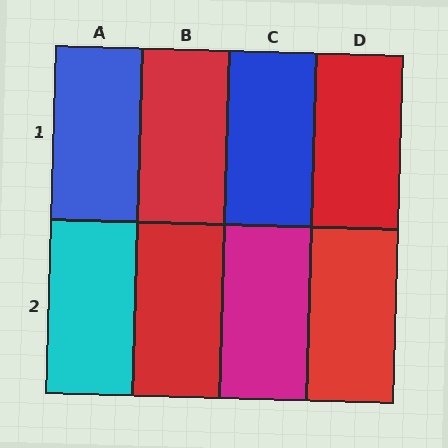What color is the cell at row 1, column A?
Blue.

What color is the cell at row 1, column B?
Red.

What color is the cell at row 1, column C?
Blue.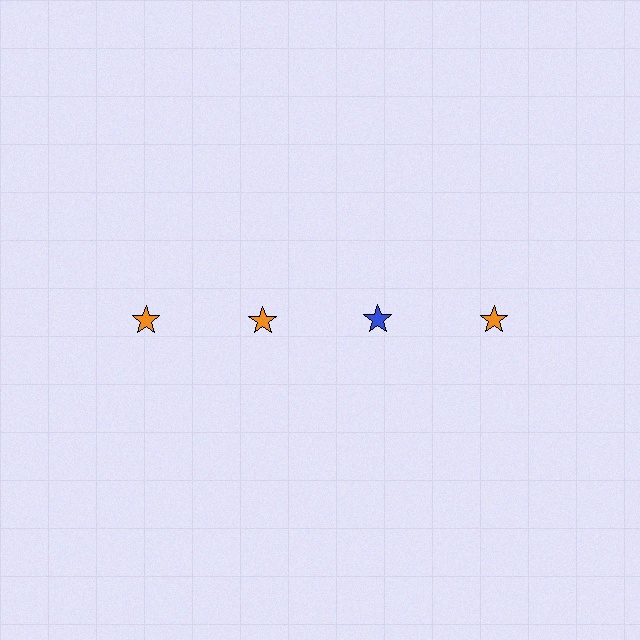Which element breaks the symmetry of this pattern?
The blue star in the top row, center column breaks the symmetry. All other shapes are orange stars.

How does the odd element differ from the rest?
It has a different color: blue instead of orange.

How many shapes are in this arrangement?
There are 4 shapes arranged in a grid pattern.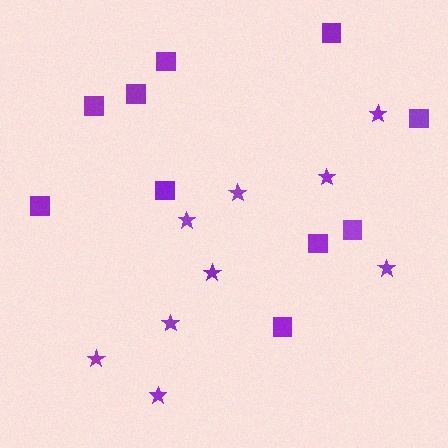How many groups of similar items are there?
There are 2 groups: one group of squares (10) and one group of stars (9).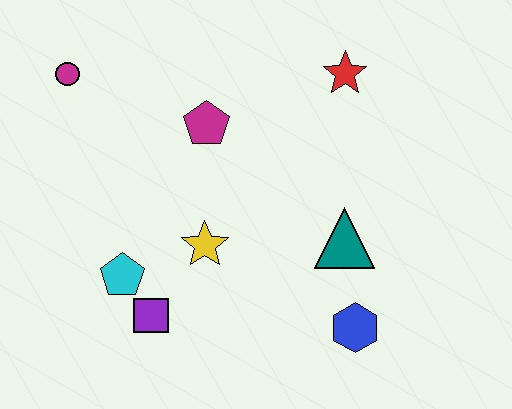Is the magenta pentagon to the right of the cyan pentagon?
Yes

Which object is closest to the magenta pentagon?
The yellow star is closest to the magenta pentagon.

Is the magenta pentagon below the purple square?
No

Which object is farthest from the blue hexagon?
The magenta circle is farthest from the blue hexagon.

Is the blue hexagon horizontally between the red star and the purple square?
No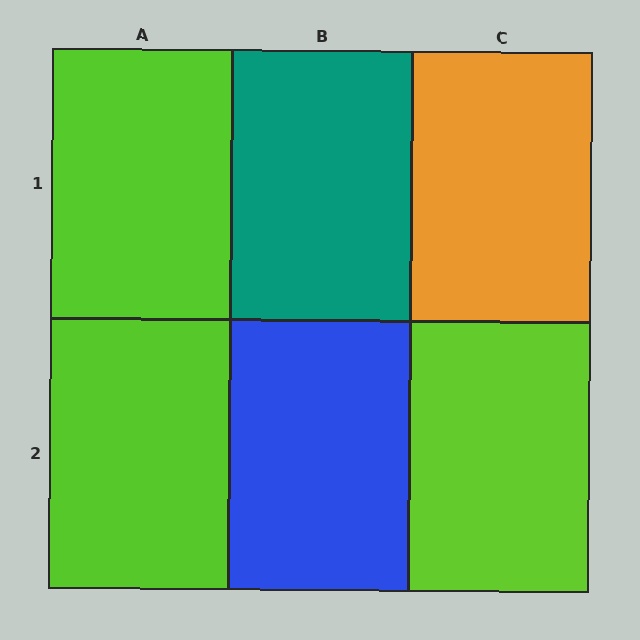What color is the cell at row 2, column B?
Blue.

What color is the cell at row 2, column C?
Lime.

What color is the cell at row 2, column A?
Lime.